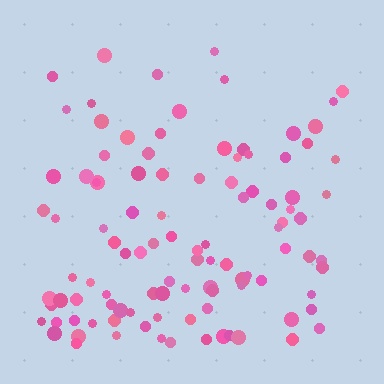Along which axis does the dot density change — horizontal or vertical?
Vertical.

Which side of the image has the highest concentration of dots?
The bottom.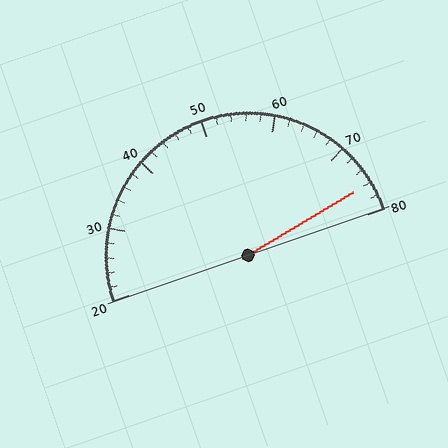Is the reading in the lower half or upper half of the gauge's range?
The reading is in the upper half of the range (20 to 80).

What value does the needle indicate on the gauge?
The needle indicates approximately 76.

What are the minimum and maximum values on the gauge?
The gauge ranges from 20 to 80.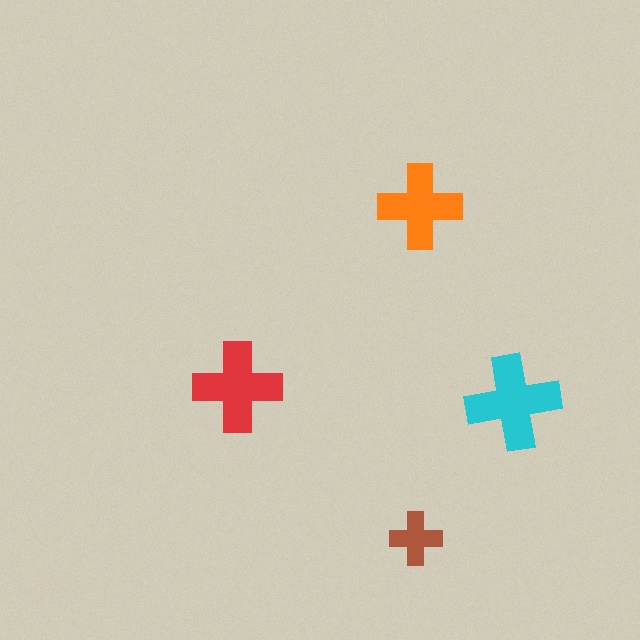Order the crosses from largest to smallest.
the cyan one, the red one, the orange one, the brown one.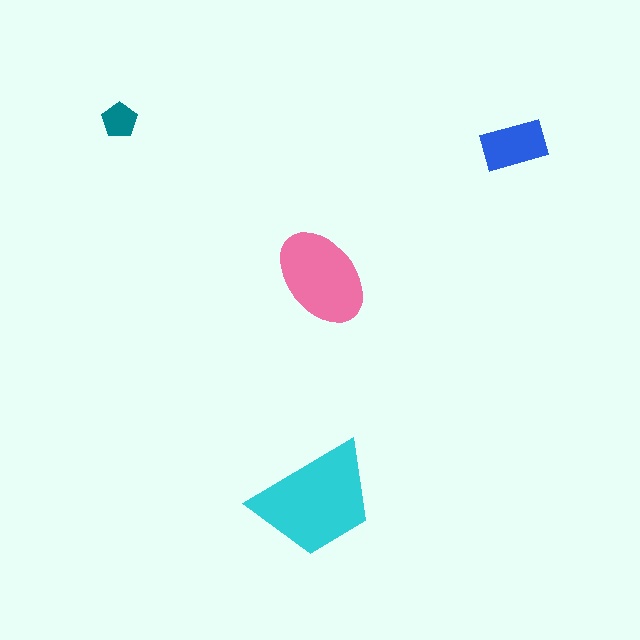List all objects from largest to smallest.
The cyan trapezoid, the pink ellipse, the blue rectangle, the teal pentagon.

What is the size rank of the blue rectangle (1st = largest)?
3rd.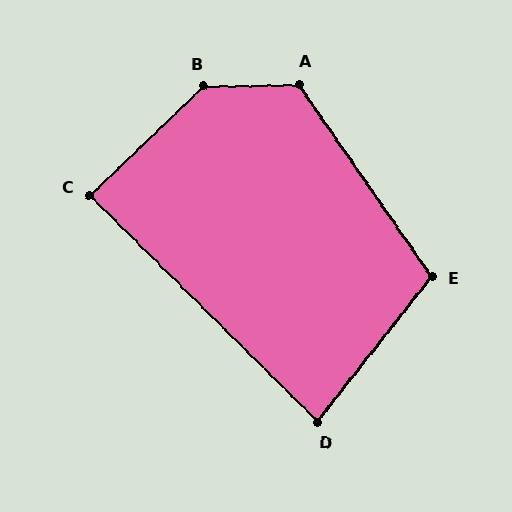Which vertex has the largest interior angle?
B, at approximately 138 degrees.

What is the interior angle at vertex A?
Approximately 123 degrees (obtuse).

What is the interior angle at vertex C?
Approximately 88 degrees (approximately right).